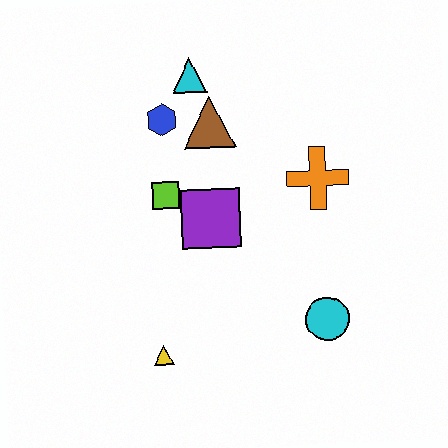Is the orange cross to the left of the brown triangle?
No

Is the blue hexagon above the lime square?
Yes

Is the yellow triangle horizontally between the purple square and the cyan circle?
No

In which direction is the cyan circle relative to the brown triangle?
The cyan circle is below the brown triangle.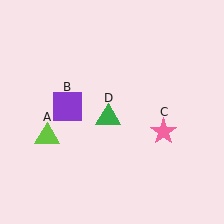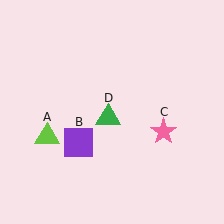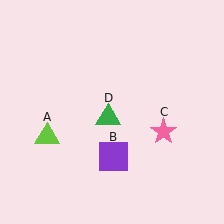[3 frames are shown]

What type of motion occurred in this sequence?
The purple square (object B) rotated counterclockwise around the center of the scene.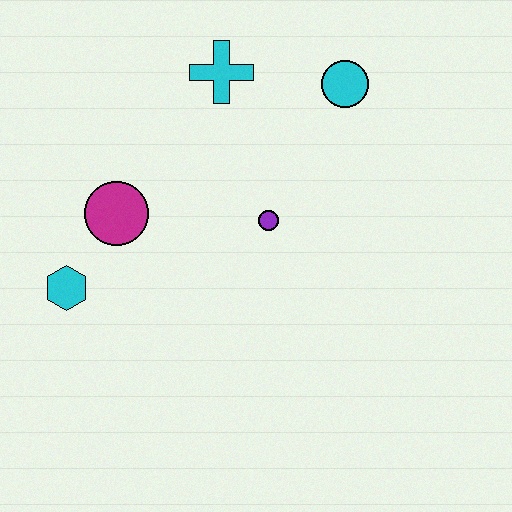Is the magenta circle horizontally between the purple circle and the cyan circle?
No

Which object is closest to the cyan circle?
The cyan cross is closest to the cyan circle.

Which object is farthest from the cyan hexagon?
The cyan circle is farthest from the cyan hexagon.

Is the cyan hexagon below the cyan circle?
Yes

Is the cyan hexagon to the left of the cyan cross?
Yes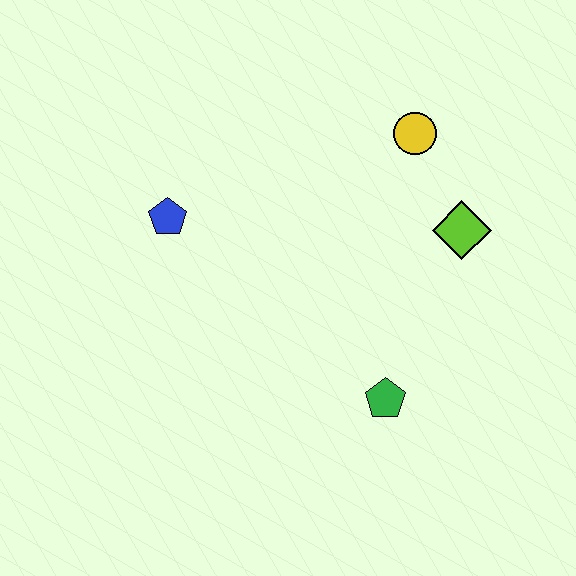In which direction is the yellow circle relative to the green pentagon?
The yellow circle is above the green pentagon.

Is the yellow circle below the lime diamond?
No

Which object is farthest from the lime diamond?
The blue pentagon is farthest from the lime diamond.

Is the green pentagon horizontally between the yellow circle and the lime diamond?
No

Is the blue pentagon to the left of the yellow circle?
Yes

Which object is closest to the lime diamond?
The yellow circle is closest to the lime diamond.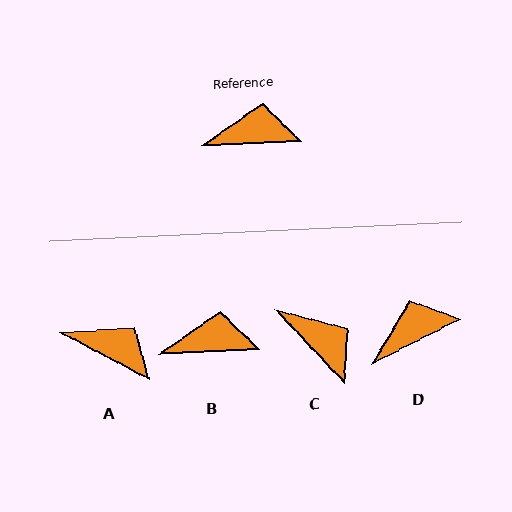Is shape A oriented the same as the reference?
No, it is off by about 30 degrees.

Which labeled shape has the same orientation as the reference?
B.